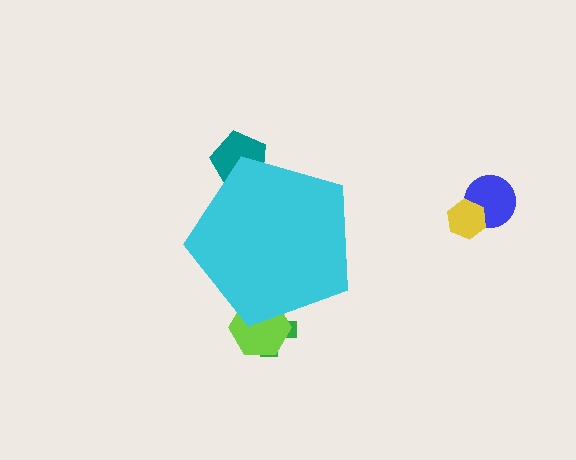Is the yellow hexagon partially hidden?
No, the yellow hexagon is fully visible.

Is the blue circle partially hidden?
No, the blue circle is fully visible.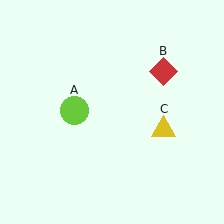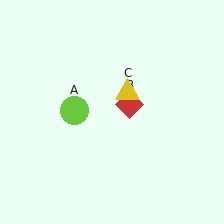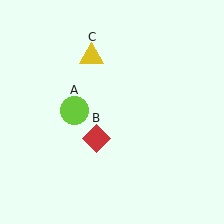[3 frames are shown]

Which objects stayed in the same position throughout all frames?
Lime circle (object A) remained stationary.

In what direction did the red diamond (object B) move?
The red diamond (object B) moved down and to the left.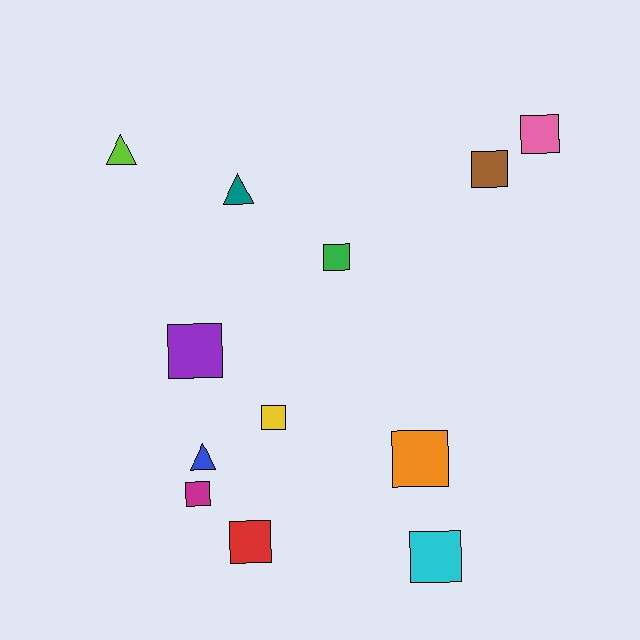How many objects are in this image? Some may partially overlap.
There are 12 objects.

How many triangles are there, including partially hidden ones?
There are 3 triangles.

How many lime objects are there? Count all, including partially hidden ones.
There is 1 lime object.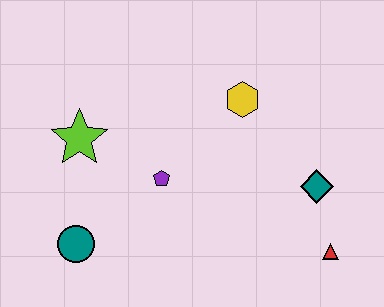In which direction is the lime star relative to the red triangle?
The lime star is to the left of the red triangle.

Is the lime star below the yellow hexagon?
Yes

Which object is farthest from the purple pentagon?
The red triangle is farthest from the purple pentagon.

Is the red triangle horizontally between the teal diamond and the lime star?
No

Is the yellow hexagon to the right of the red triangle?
No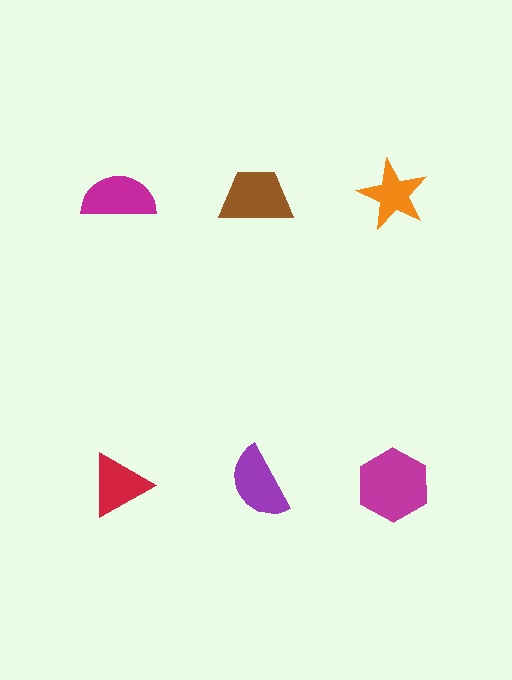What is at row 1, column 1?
A magenta semicircle.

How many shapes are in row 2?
3 shapes.